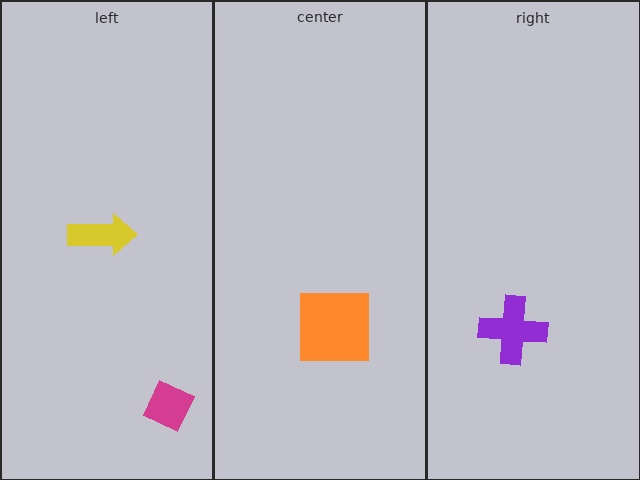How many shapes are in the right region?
1.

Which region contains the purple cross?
The right region.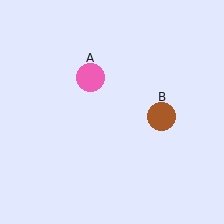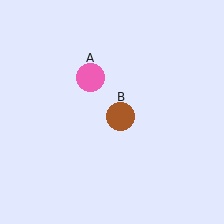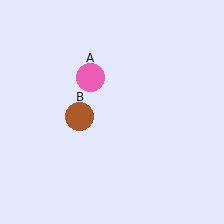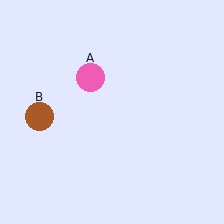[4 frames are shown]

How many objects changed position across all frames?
1 object changed position: brown circle (object B).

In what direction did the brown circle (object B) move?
The brown circle (object B) moved left.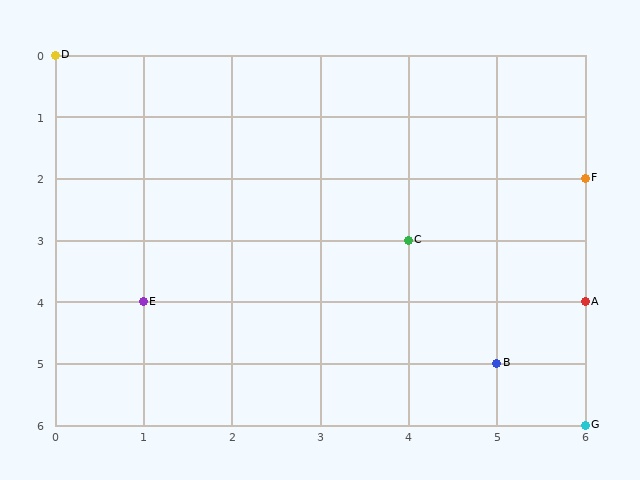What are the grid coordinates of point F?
Point F is at grid coordinates (6, 2).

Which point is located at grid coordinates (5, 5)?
Point B is at (5, 5).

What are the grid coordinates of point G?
Point G is at grid coordinates (6, 6).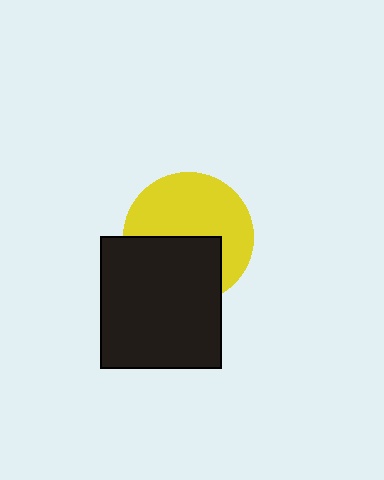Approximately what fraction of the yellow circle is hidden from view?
Roughly 42% of the yellow circle is hidden behind the black rectangle.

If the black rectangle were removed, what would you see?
You would see the complete yellow circle.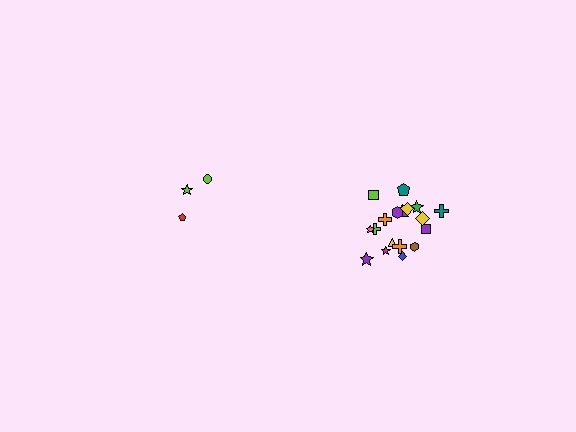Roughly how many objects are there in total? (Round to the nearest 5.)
Roughly 20 objects in total.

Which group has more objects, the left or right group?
The right group.